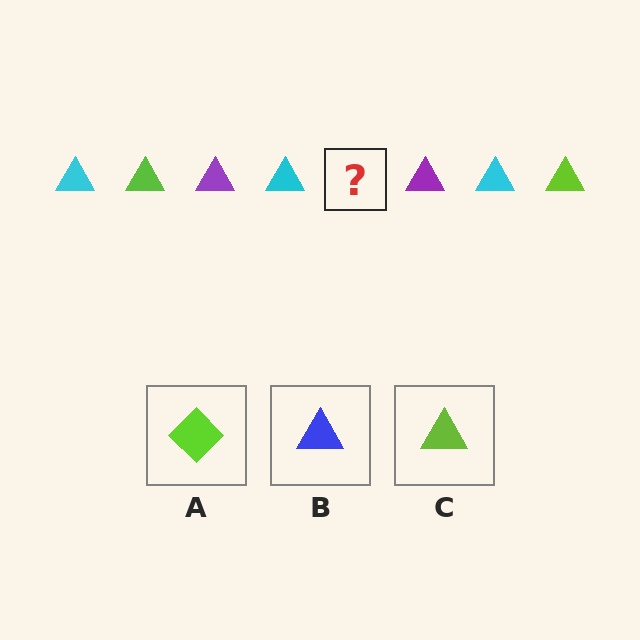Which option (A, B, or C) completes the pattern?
C.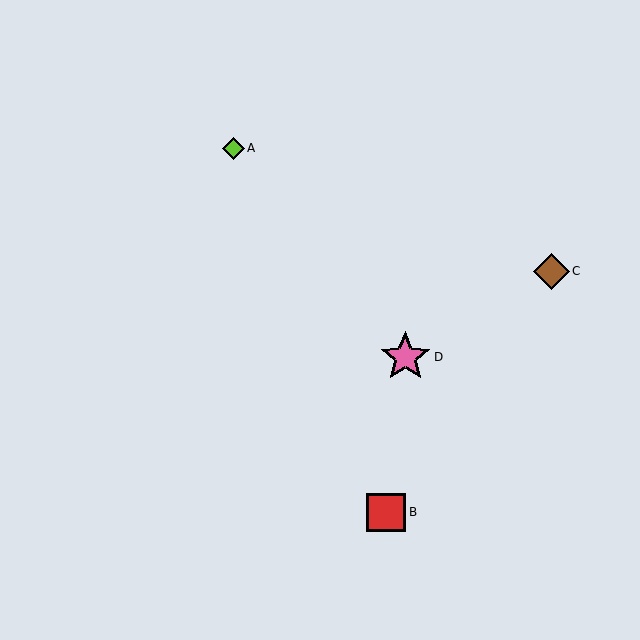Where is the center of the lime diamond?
The center of the lime diamond is at (233, 148).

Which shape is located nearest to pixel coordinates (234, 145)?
The lime diamond (labeled A) at (233, 148) is nearest to that location.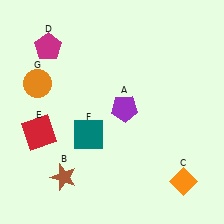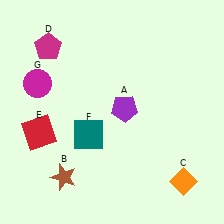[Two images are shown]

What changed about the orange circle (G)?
In Image 1, G is orange. In Image 2, it changed to magenta.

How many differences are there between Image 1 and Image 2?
There is 1 difference between the two images.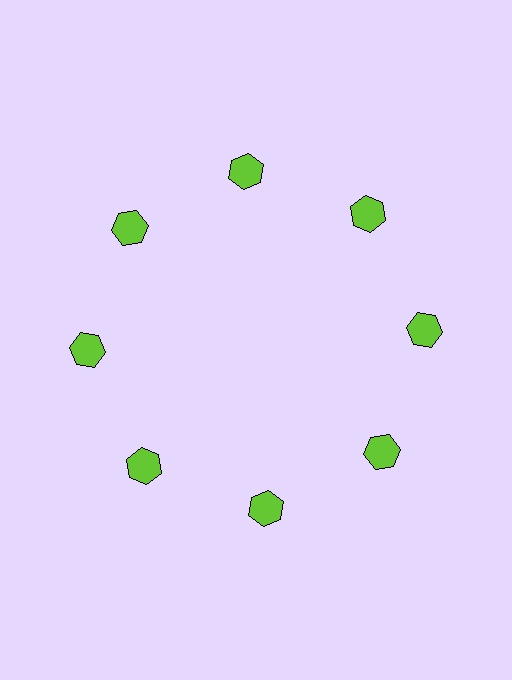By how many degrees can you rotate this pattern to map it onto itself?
The pattern maps onto itself every 45 degrees of rotation.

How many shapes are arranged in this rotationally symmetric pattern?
There are 8 shapes, arranged in 8 groups of 1.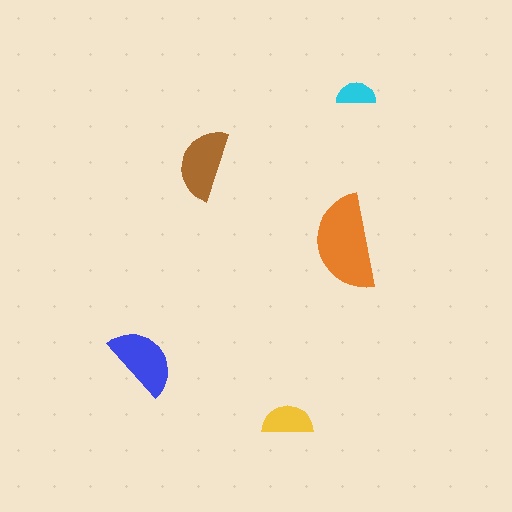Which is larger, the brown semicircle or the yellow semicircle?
The brown one.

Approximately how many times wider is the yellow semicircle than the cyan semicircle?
About 1.5 times wider.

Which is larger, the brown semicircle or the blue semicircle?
The blue one.